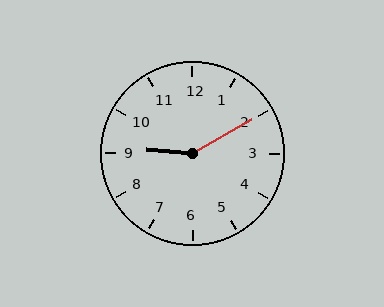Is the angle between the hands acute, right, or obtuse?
It is obtuse.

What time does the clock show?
9:10.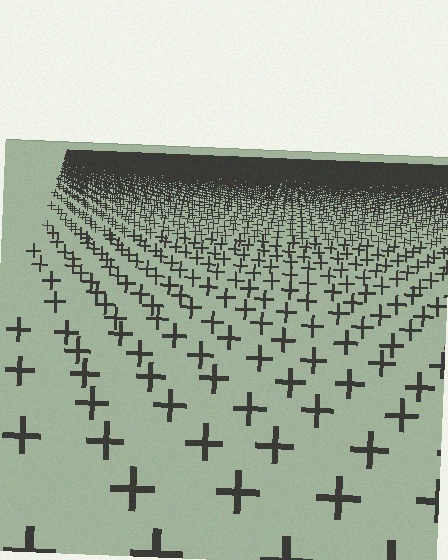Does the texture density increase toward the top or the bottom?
Density increases toward the top.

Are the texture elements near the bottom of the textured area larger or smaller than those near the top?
Larger. Near the bottom, elements are closer to the viewer and appear at a bigger on-screen size.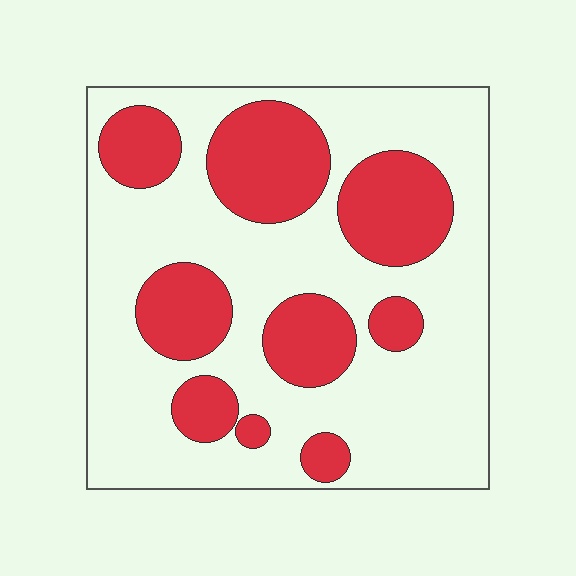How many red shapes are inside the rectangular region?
9.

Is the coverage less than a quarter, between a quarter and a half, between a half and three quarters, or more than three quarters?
Between a quarter and a half.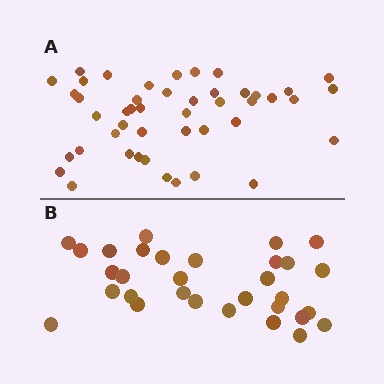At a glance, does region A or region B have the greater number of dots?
Region A (the top region) has more dots.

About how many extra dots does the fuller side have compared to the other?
Region A has approximately 15 more dots than region B.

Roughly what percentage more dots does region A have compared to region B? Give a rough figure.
About 50% more.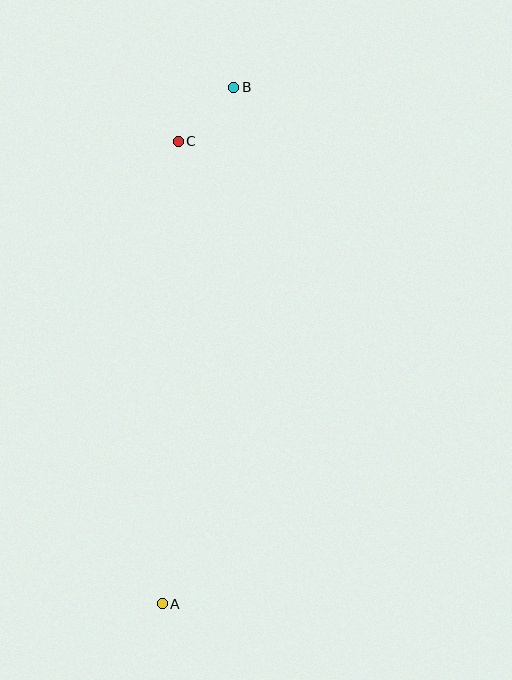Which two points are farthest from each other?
Points A and B are farthest from each other.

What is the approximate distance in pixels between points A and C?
The distance between A and C is approximately 463 pixels.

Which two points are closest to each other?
Points B and C are closest to each other.